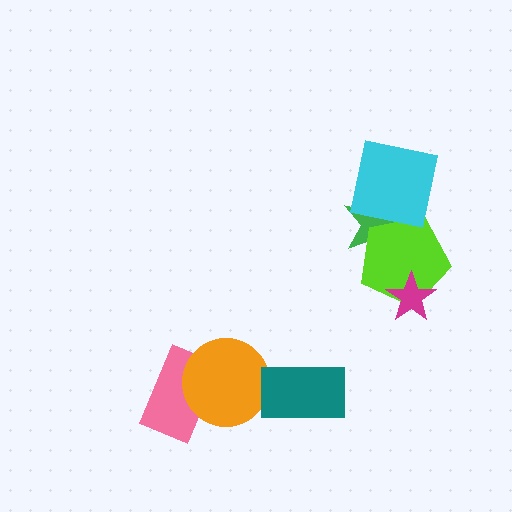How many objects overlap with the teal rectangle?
0 objects overlap with the teal rectangle.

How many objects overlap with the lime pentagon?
2 objects overlap with the lime pentagon.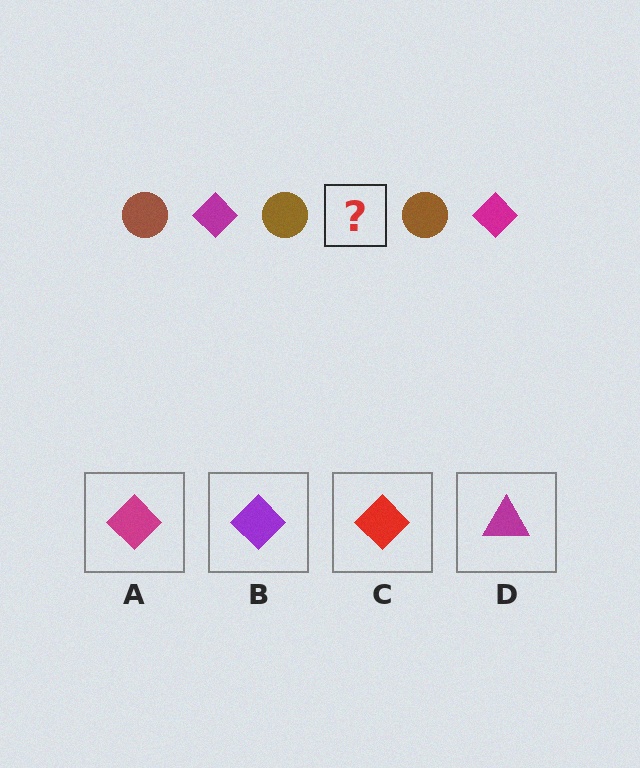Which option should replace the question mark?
Option A.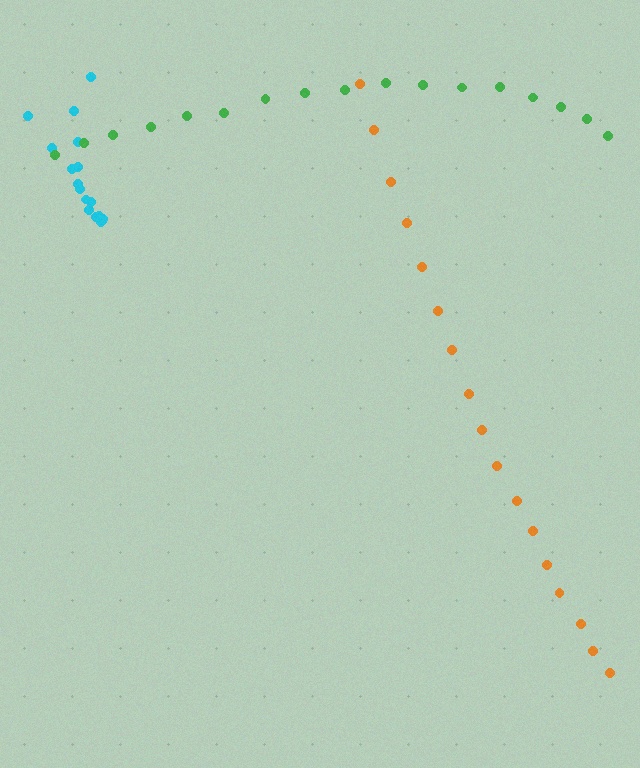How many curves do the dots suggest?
There are 3 distinct paths.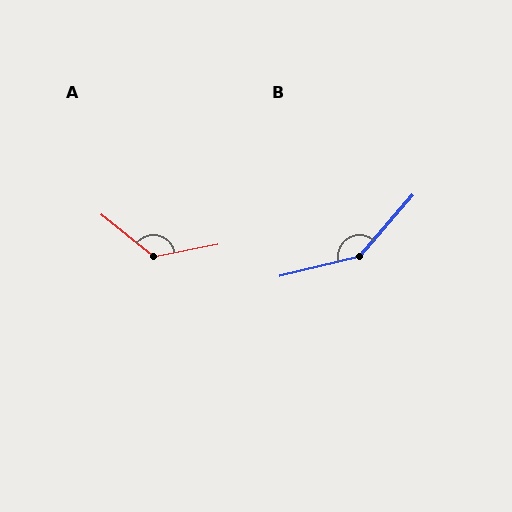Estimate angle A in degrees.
Approximately 130 degrees.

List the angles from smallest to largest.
A (130°), B (145°).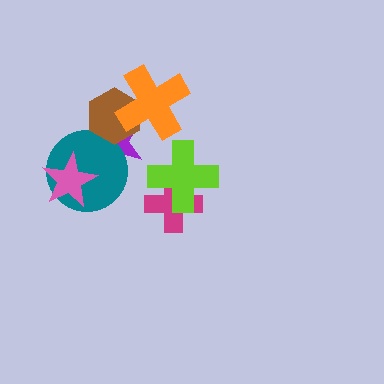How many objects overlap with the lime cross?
1 object overlaps with the lime cross.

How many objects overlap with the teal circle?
3 objects overlap with the teal circle.